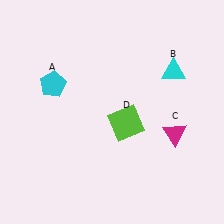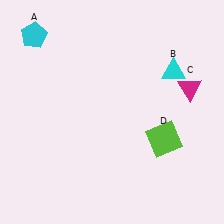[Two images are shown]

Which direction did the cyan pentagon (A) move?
The cyan pentagon (A) moved up.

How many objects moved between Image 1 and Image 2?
3 objects moved between the two images.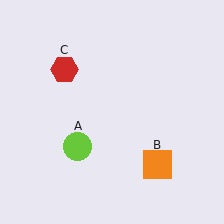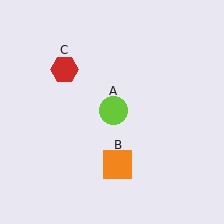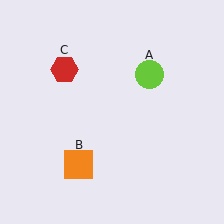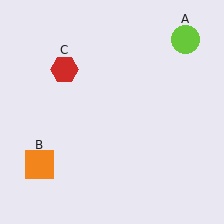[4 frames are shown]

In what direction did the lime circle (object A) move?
The lime circle (object A) moved up and to the right.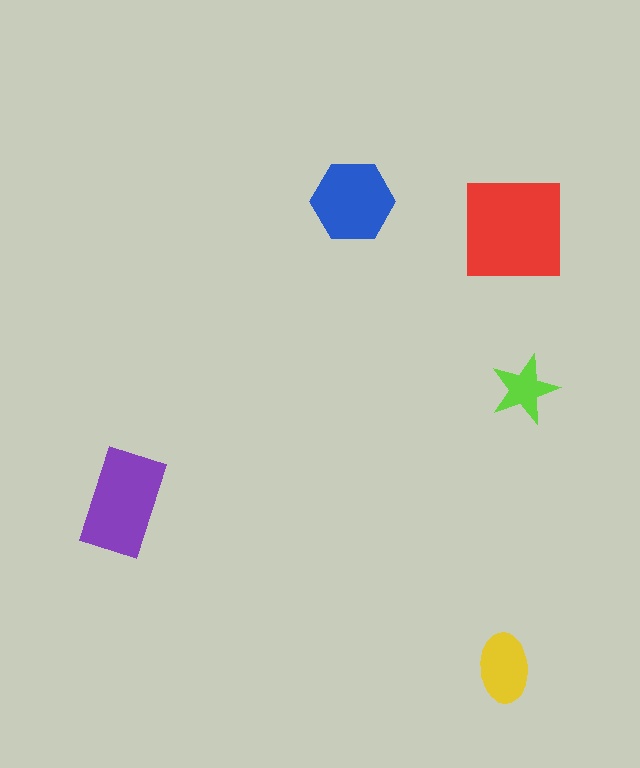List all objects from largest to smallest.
The red square, the purple rectangle, the blue hexagon, the yellow ellipse, the lime star.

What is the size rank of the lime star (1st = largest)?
5th.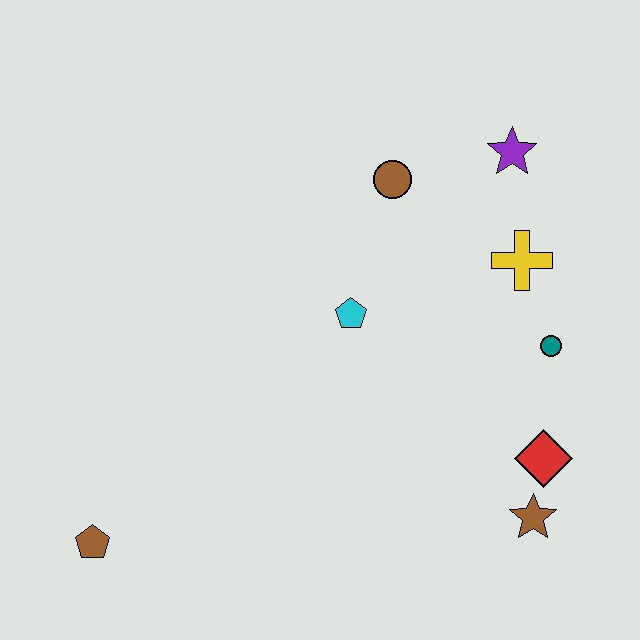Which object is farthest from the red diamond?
The brown pentagon is farthest from the red diamond.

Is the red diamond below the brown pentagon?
No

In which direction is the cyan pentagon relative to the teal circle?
The cyan pentagon is to the left of the teal circle.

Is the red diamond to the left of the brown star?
No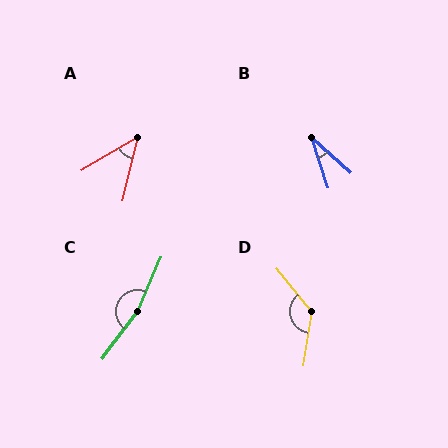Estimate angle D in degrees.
Approximately 131 degrees.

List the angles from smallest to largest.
B (31°), A (45°), D (131°), C (166°).